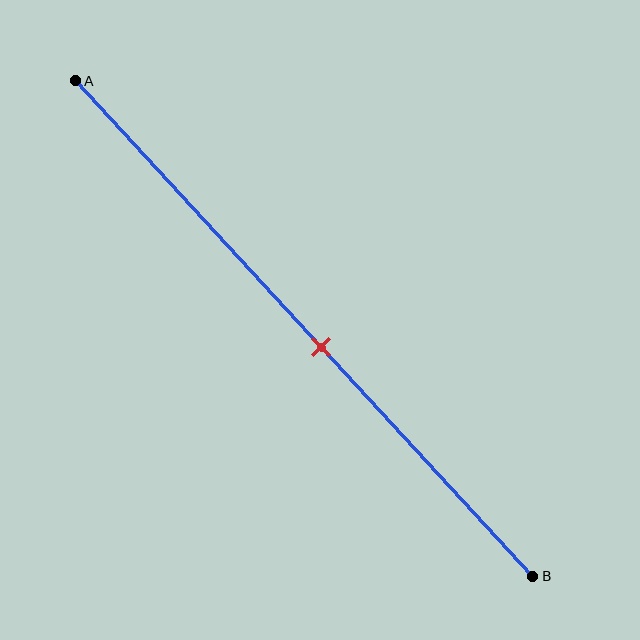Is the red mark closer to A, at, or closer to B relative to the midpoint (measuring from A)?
The red mark is closer to point B than the midpoint of segment AB.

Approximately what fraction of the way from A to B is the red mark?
The red mark is approximately 55% of the way from A to B.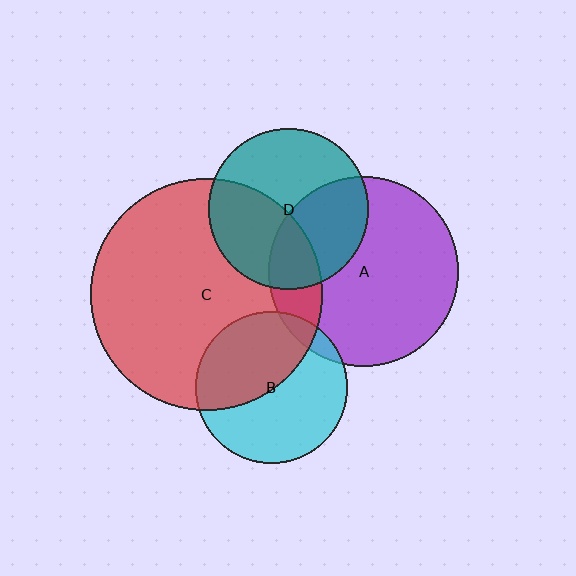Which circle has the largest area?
Circle C (red).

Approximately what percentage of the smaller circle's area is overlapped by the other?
Approximately 40%.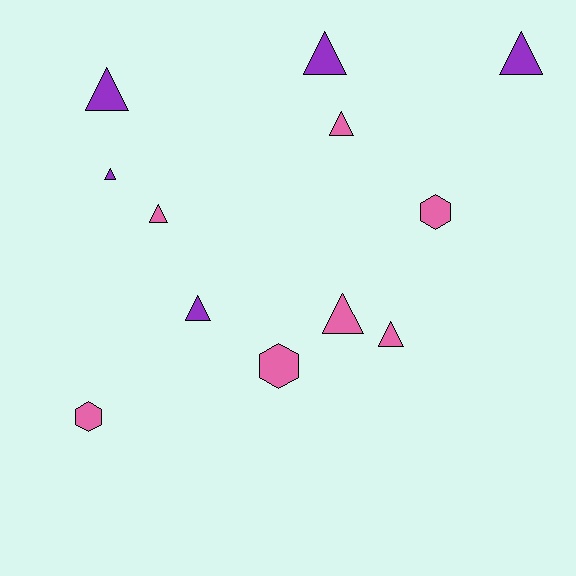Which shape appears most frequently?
Triangle, with 9 objects.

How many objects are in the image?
There are 12 objects.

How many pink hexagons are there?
There are 3 pink hexagons.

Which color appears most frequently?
Pink, with 7 objects.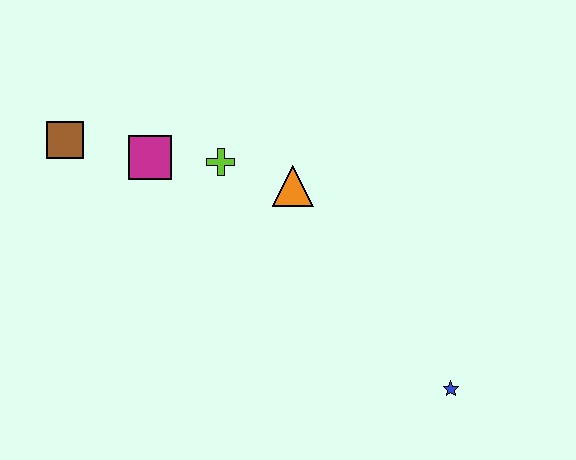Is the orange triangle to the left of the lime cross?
No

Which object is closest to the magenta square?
The lime cross is closest to the magenta square.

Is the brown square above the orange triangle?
Yes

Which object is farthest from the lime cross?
The blue star is farthest from the lime cross.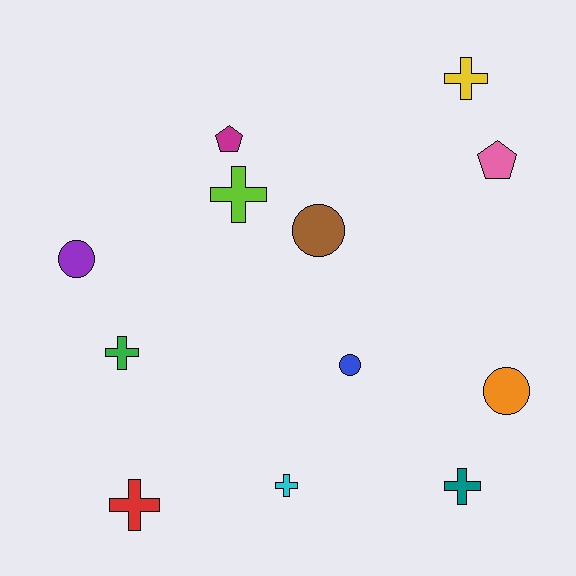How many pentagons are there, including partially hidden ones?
There are 2 pentagons.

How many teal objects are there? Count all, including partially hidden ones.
There is 1 teal object.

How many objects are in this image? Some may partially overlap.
There are 12 objects.